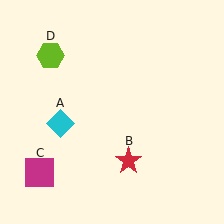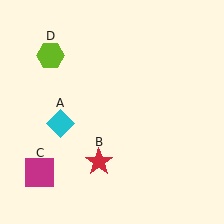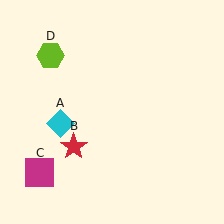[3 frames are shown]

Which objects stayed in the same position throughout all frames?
Cyan diamond (object A) and magenta square (object C) and lime hexagon (object D) remained stationary.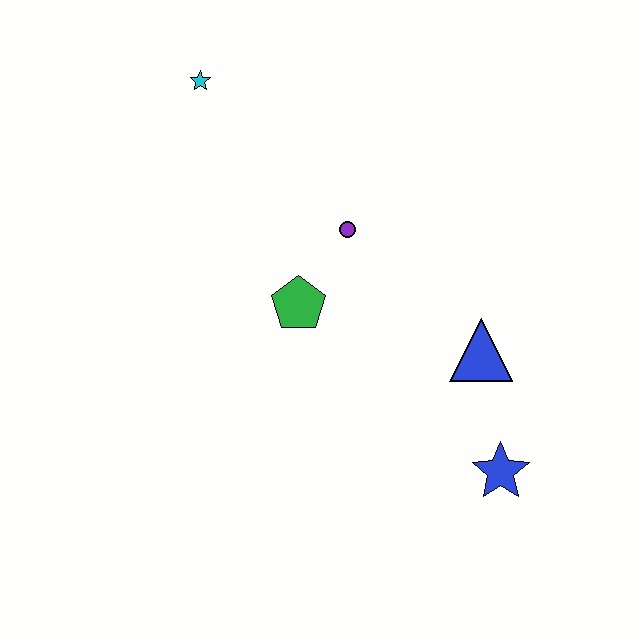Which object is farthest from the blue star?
The cyan star is farthest from the blue star.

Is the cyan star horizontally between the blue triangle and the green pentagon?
No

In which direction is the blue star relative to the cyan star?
The blue star is below the cyan star.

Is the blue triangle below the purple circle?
Yes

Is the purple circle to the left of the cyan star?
No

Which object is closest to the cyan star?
The purple circle is closest to the cyan star.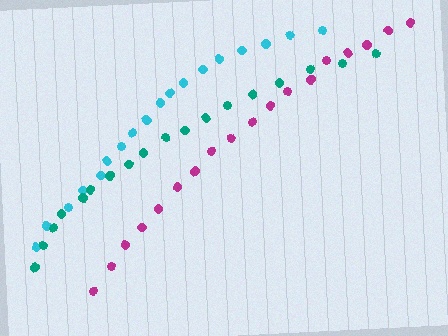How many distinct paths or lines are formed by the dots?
There are 3 distinct paths.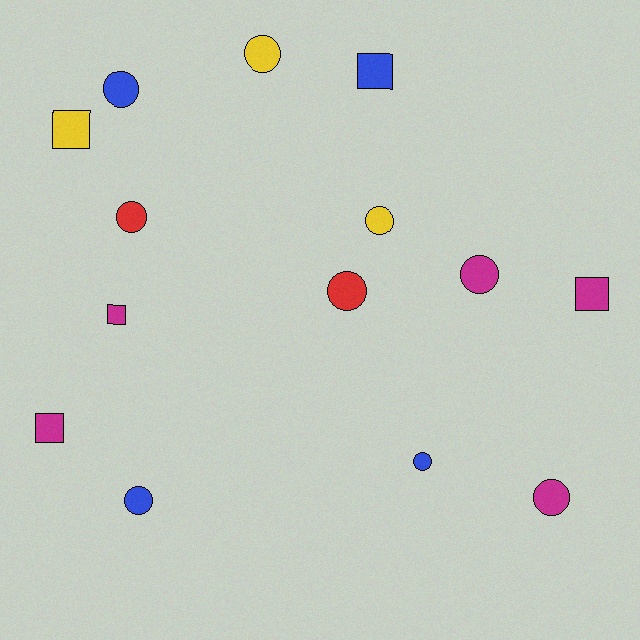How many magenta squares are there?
There are 3 magenta squares.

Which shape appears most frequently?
Circle, with 9 objects.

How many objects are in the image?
There are 14 objects.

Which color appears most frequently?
Magenta, with 5 objects.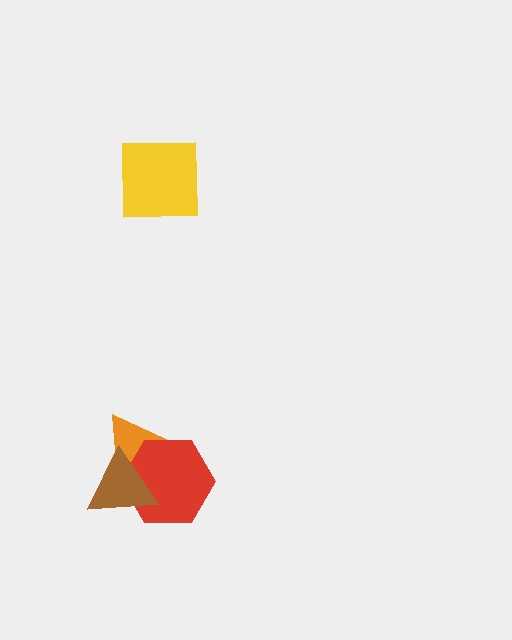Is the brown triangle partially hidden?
No, no other shape covers it.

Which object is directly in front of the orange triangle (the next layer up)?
The red hexagon is directly in front of the orange triangle.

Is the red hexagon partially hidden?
Yes, it is partially covered by another shape.